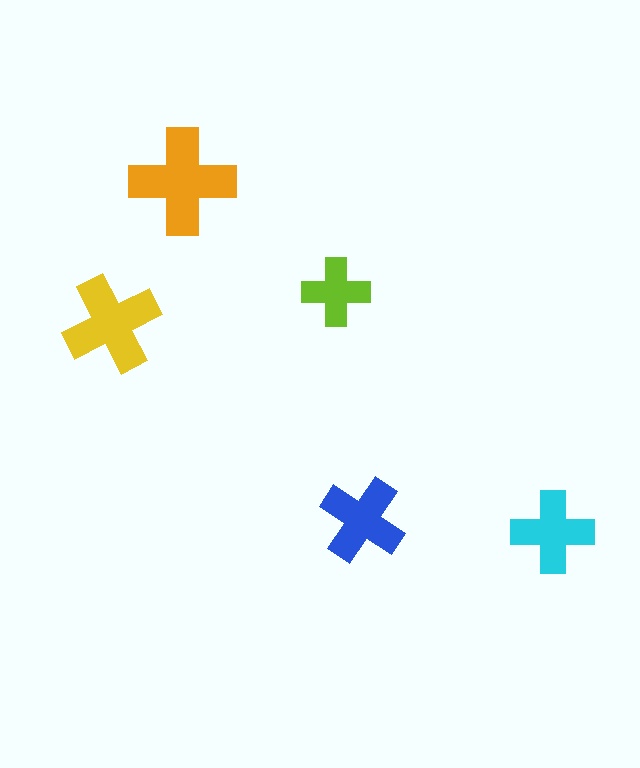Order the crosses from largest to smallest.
the orange one, the yellow one, the blue one, the cyan one, the lime one.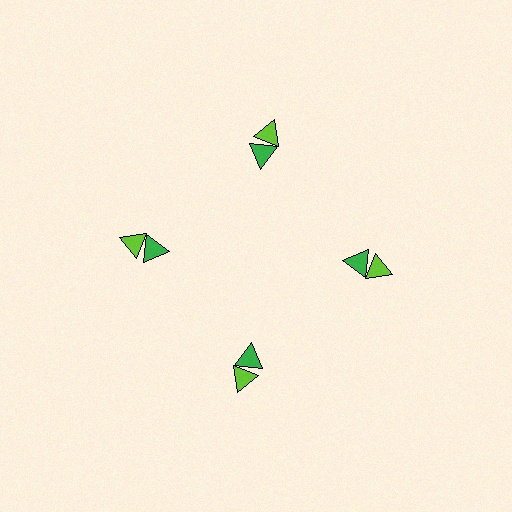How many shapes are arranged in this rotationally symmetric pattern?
There are 8 shapes, arranged in 4 groups of 2.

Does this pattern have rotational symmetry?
Yes, this pattern has 4-fold rotational symmetry. It looks the same after rotating 90 degrees around the center.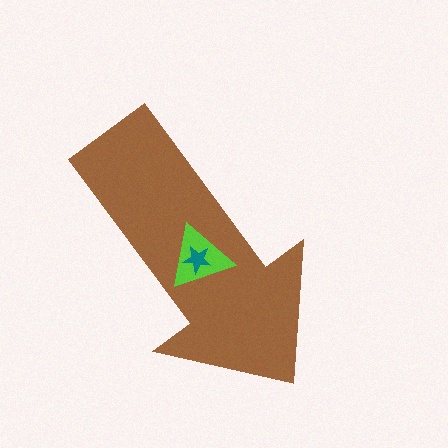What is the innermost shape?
The teal star.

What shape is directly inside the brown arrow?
The lime triangle.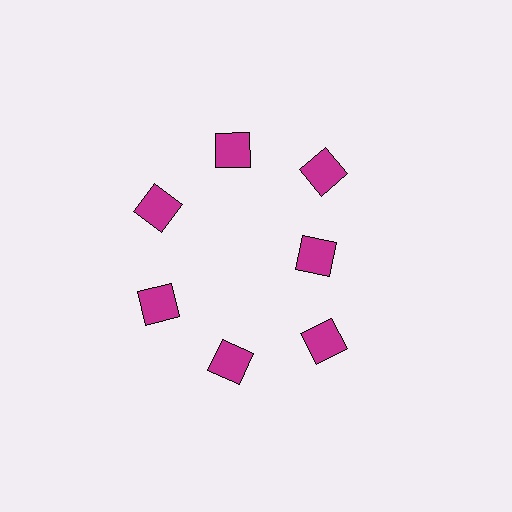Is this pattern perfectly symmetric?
No. The 7 magenta diamonds are arranged in a ring, but one element near the 3 o'clock position is pulled inward toward the center, breaking the 7-fold rotational symmetry.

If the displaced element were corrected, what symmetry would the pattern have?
It would have 7-fold rotational symmetry — the pattern would map onto itself every 51 degrees.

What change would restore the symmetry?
The symmetry would be restored by moving it outward, back onto the ring so that all 7 diamonds sit at equal angles and equal distance from the center.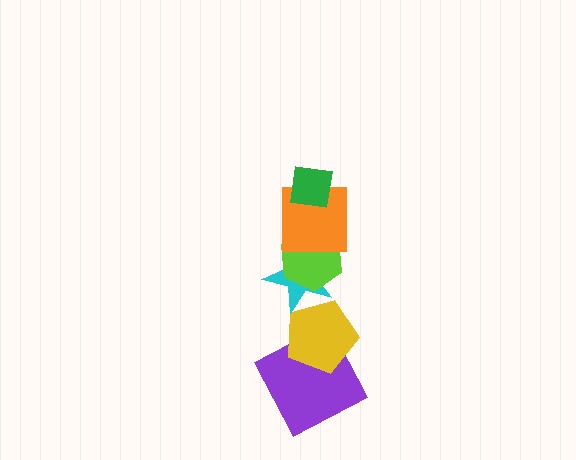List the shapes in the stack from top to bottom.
From top to bottom: the green square, the orange square, the lime hexagon, the cyan star, the yellow pentagon, the purple square.